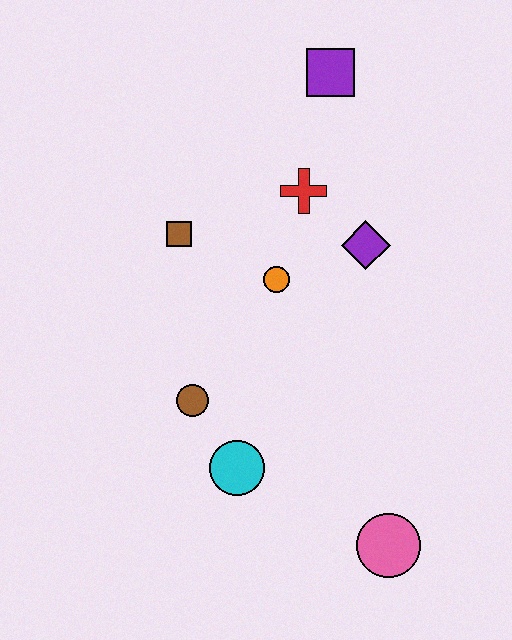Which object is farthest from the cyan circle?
The purple square is farthest from the cyan circle.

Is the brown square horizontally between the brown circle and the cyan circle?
No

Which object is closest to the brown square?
The orange circle is closest to the brown square.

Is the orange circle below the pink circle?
No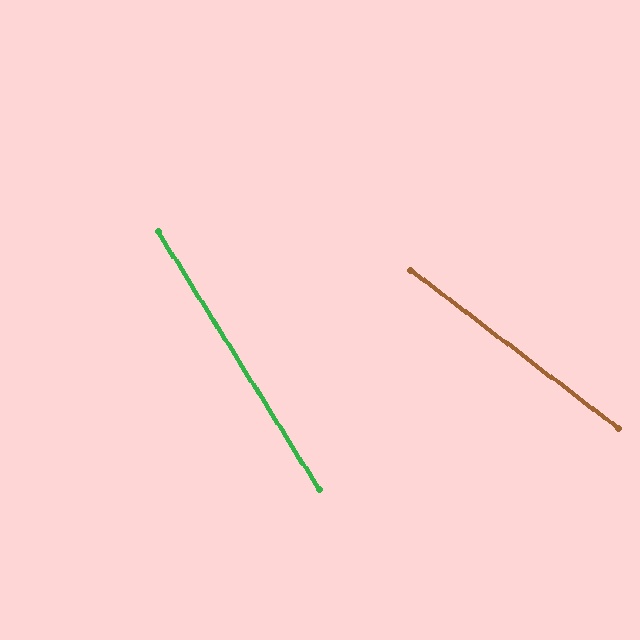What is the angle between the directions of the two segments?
Approximately 21 degrees.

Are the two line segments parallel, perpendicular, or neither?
Neither parallel nor perpendicular — they differ by about 21°.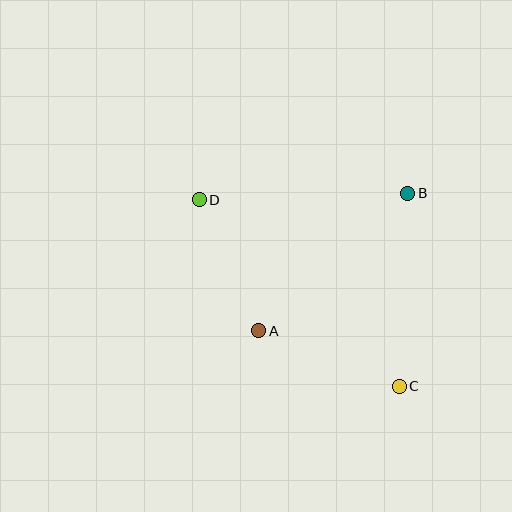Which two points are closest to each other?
Points A and D are closest to each other.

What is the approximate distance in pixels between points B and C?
The distance between B and C is approximately 194 pixels.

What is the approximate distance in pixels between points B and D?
The distance between B and D is approximately 208 pixels.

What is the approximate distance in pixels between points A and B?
The distance between A and B is approximately 203 pixels.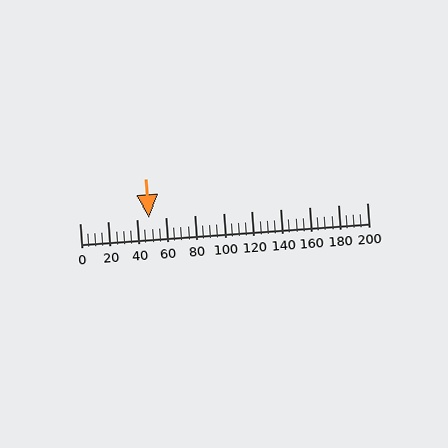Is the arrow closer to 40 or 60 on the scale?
The arrow is closer to 40.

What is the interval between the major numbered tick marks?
The major tick marks are spaced 20 units apart.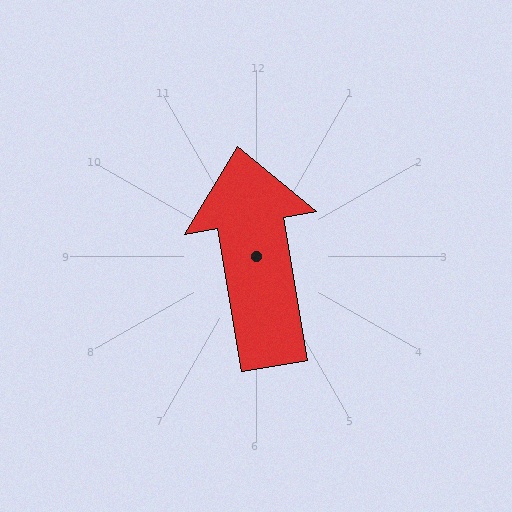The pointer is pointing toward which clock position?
Roughly 12 o'clock.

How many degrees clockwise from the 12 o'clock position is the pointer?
Approximately 350 degrees.